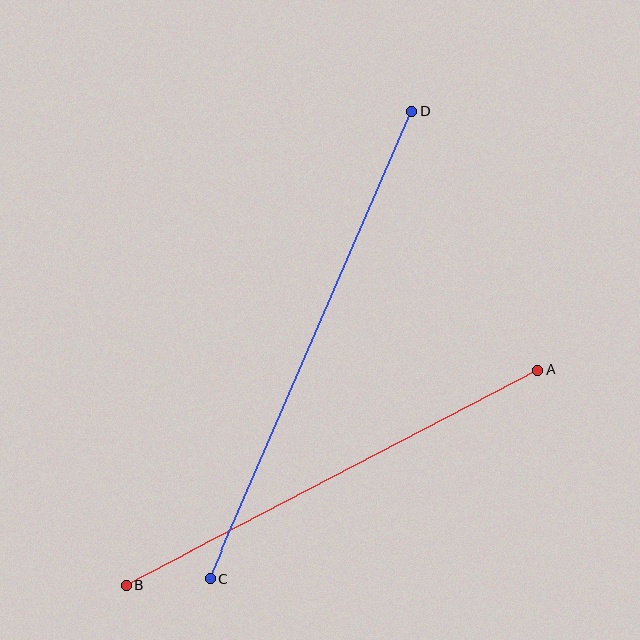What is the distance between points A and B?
The distance is approximately 465 pixels.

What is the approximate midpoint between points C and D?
The midpoint is at approximately (310, 345) pixels.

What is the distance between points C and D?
The distance is approximately 510 pixels.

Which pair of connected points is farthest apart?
Points C and D are farthest apart.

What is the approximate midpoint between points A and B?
The midpoint is at approximately (332, 478) pixels.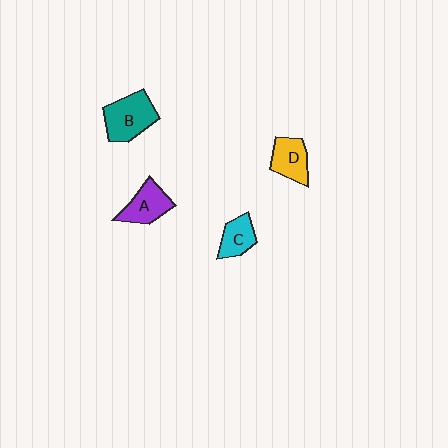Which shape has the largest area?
Shape B (teal).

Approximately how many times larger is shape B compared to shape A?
Approximately 1.3 times.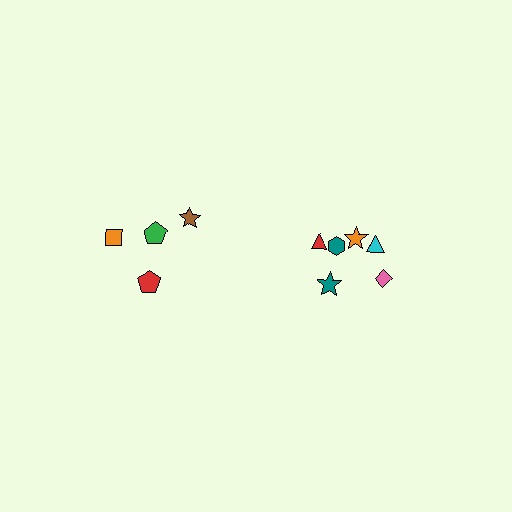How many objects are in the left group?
There are 4 objects.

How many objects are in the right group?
There are 6 objects.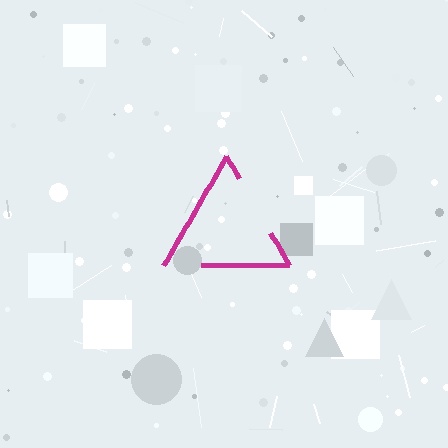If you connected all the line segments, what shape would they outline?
They would outline a triangle.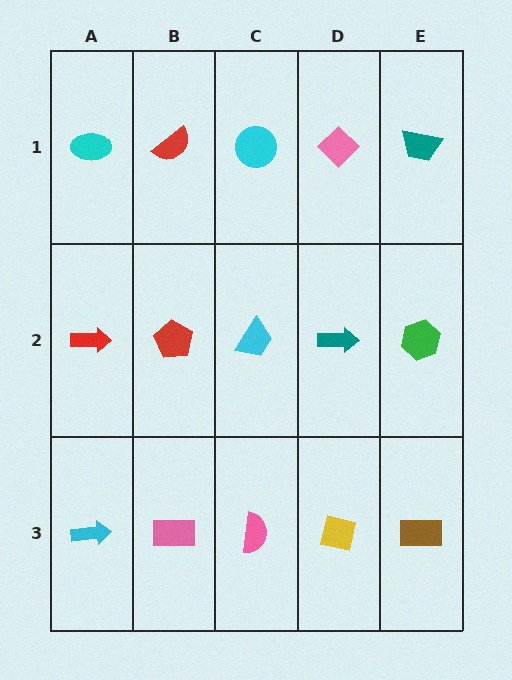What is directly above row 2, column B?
A red semicircle.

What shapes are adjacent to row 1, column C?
A cyan trapezoid (row 2, column C), a red semicircle (row 1, column B), a pink diamond (row 1, column D).